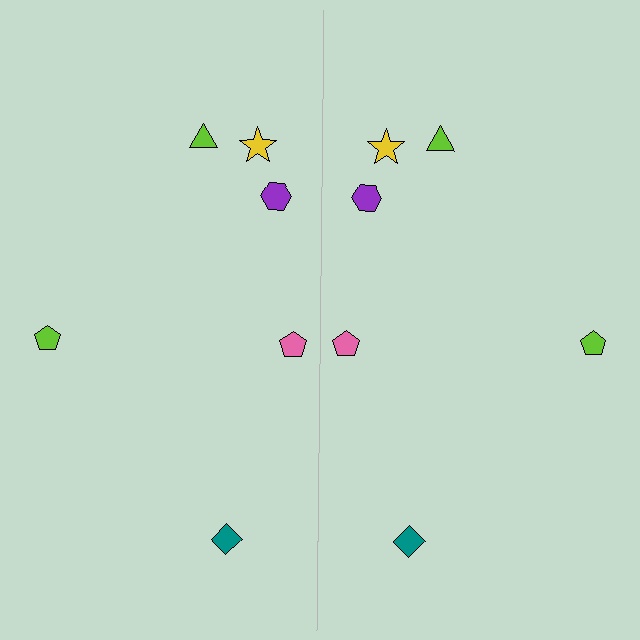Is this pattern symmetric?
Yes, this pattern has bilateral (reflection) symmetry.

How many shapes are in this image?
There are 12 shapes in this image.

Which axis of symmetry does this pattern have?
The pattern has a vertical axis of symmetry running through the center of the image.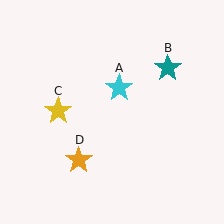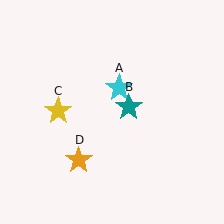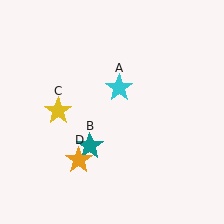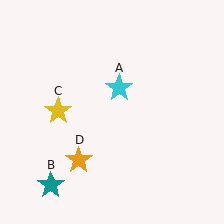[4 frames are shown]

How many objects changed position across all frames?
1 object changed position: teal star (object B).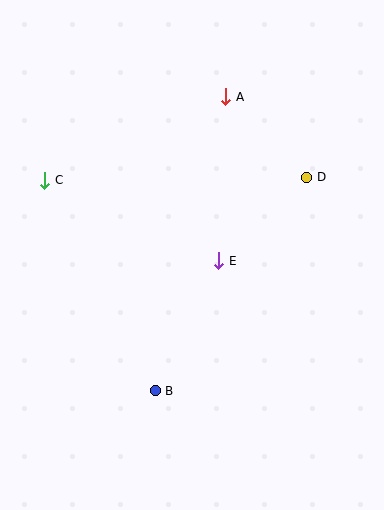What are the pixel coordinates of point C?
Point C is at (45, 180).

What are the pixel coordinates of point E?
Point E is at (219, 261).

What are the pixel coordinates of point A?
Point A is at (226, 97).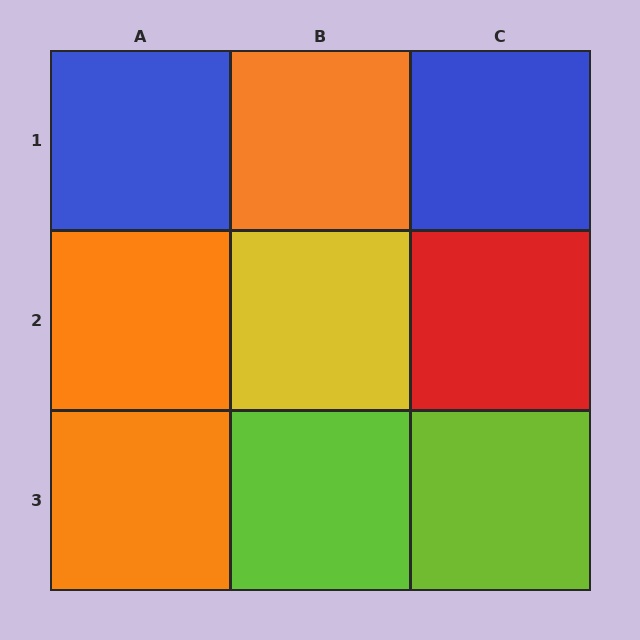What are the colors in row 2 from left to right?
Orange, yellow, red.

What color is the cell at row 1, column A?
Blue.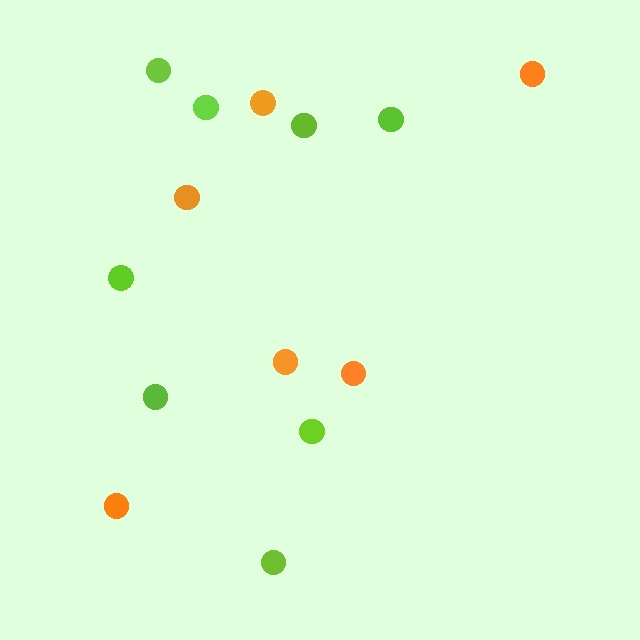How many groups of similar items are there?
There are 2 groups: one group of lime circles (8) and one group of orange circles (6).